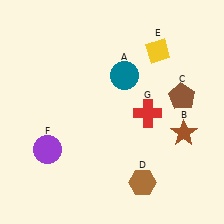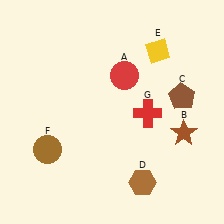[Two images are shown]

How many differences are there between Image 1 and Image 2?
There are 2 differences between the two images.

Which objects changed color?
A changed from teal to red. F changed from purple to brown.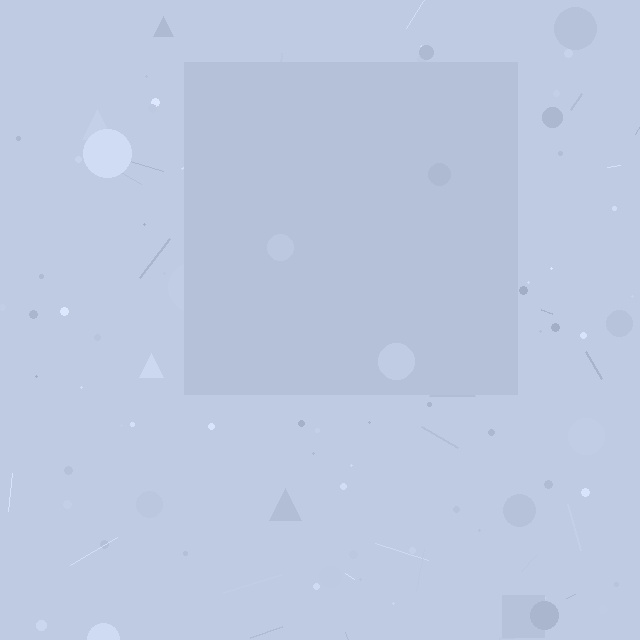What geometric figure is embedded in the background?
A square is embedded in the background.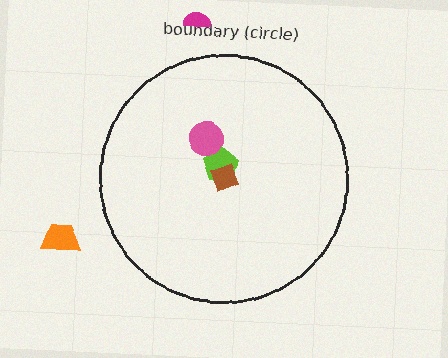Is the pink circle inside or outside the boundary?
Inside.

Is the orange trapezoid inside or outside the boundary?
Outside.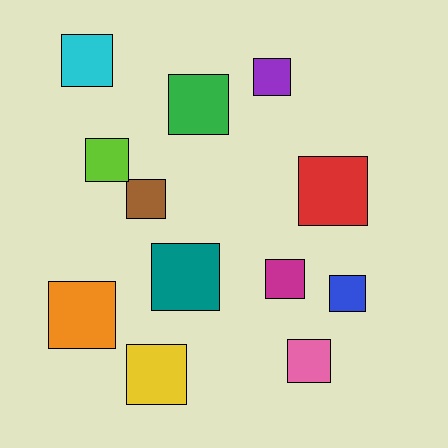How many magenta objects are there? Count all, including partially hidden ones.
There is 1 magenta object.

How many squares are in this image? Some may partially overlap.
There are 12 squares.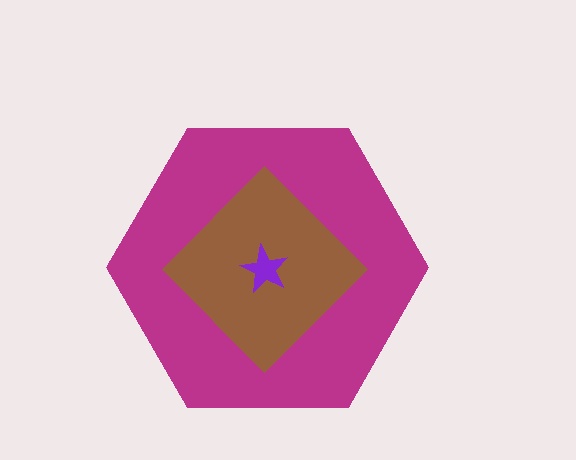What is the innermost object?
The purple star.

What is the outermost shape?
The magenta hexagon.